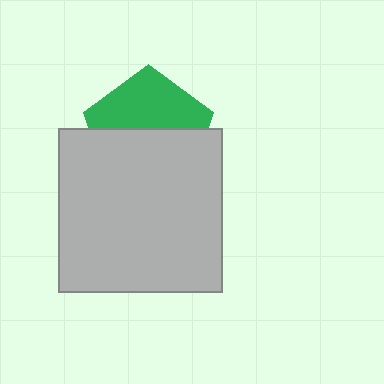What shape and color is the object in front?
The object in front is a light gray square.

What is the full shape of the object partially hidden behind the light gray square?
The partially hidden object is a green pentagon.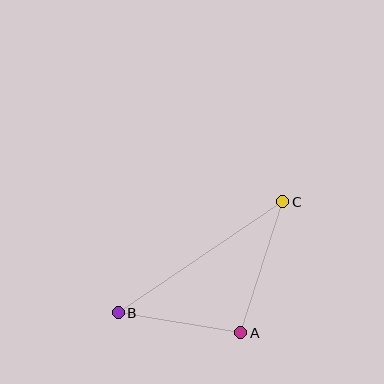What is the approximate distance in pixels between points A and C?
The distance between A and C is approximately 138 pixels.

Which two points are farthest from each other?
Points B and C are farthest from each other.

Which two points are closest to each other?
Points A and B are closest to each other.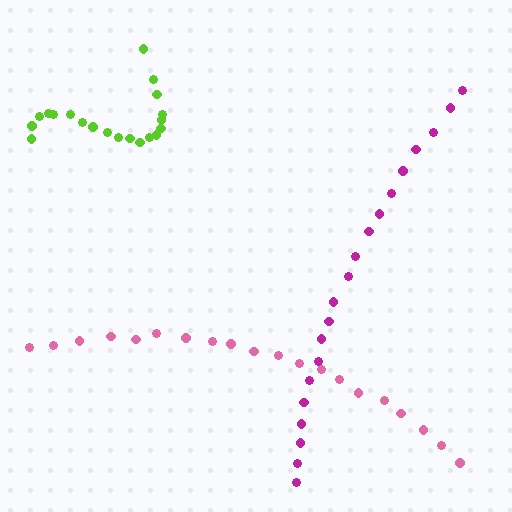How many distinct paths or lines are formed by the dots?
There are 3 distinct paths.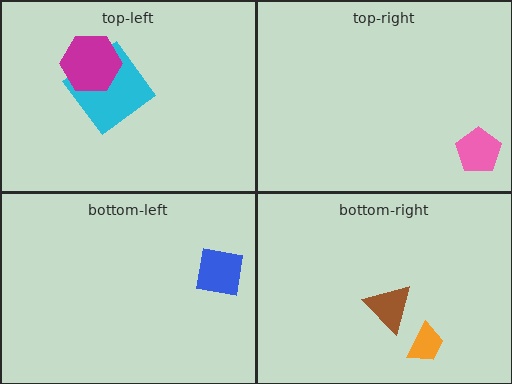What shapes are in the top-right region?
The pink pentagon.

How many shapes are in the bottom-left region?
1.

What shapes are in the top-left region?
The cyan diamond, the magenta hexagon.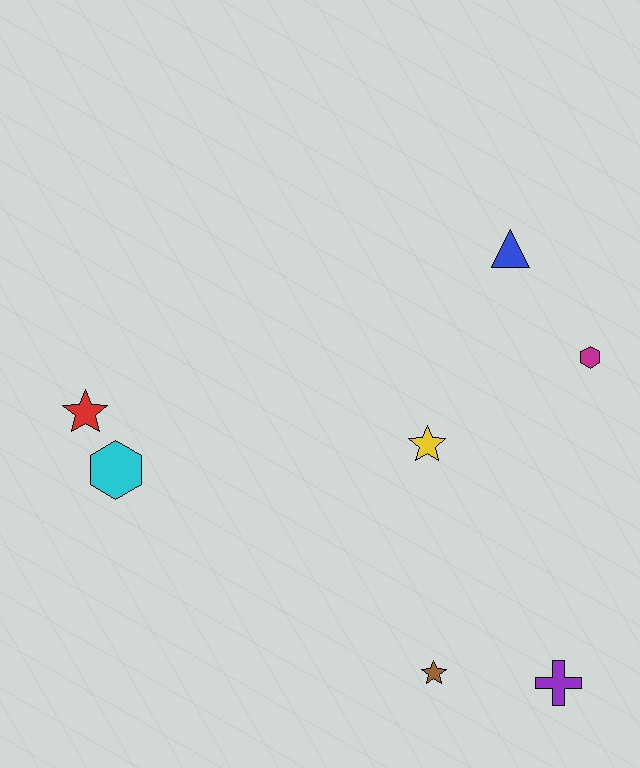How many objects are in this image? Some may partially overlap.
There are 7 objects.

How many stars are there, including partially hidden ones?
There are 3 stars.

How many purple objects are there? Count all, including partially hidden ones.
There is 1 purple object.